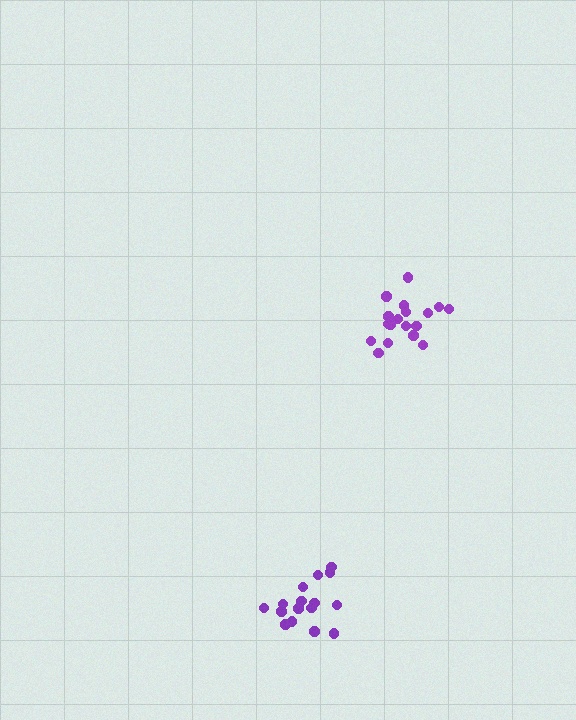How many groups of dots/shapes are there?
There are 2 groups.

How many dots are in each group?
Group 1: 17 dots, Group 2: 18 dots (35 total).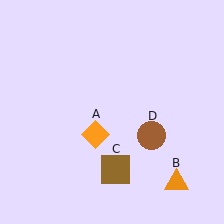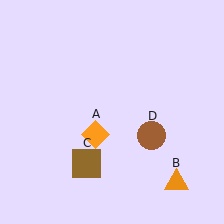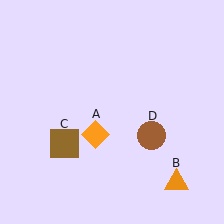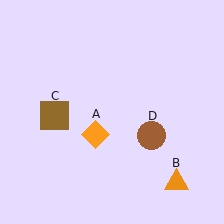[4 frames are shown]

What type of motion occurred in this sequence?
The brown square (object C) rotated clockwise around the center of the scene.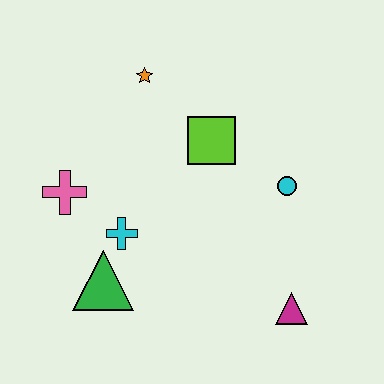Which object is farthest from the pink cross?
The magenta triangle is farthest from the pink cross.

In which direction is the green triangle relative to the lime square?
The green triangle is below the lime square.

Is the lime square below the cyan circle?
No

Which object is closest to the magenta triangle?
The cyan circle is closest to the magenta triangle.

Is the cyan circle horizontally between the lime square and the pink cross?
No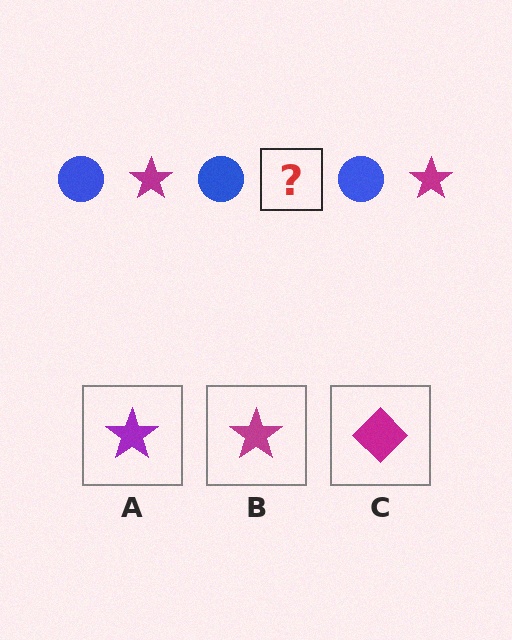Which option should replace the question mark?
Option B.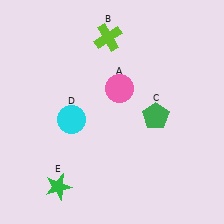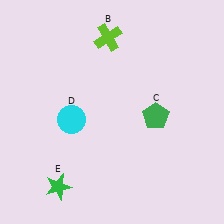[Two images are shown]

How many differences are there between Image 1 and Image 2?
There is 1 difference between the two images.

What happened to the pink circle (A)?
The pink circle (A) was removed in Image 2. It was in the top-right area of Image 1.